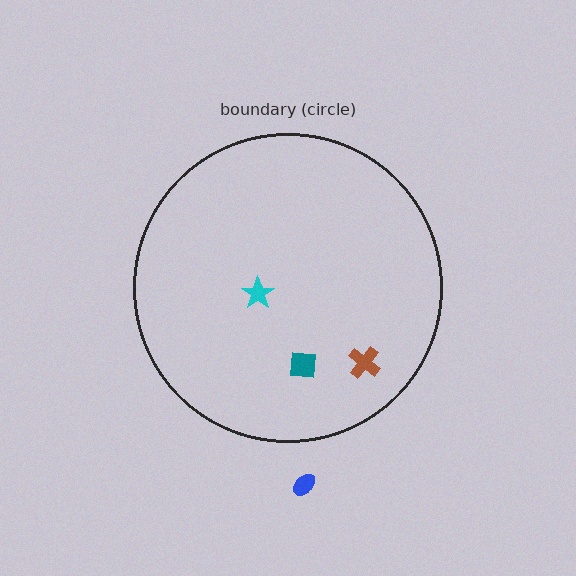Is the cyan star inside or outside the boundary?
Inside.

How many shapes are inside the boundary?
3 inside, 1 outside.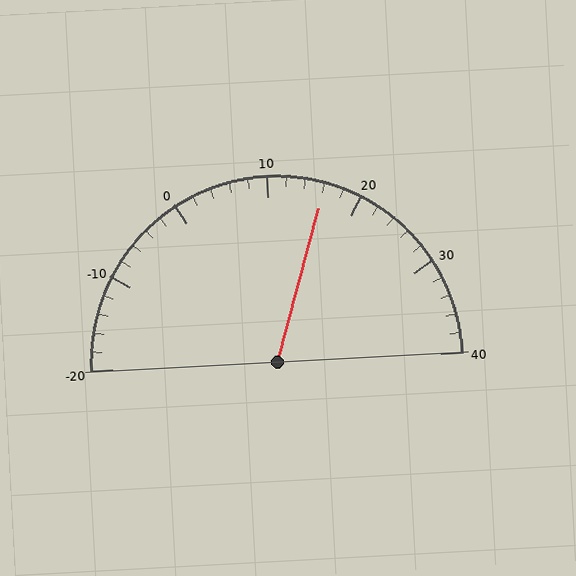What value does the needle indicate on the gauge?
The needle indicates approximately 16.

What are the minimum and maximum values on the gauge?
The gauge ranges from -20 to 40.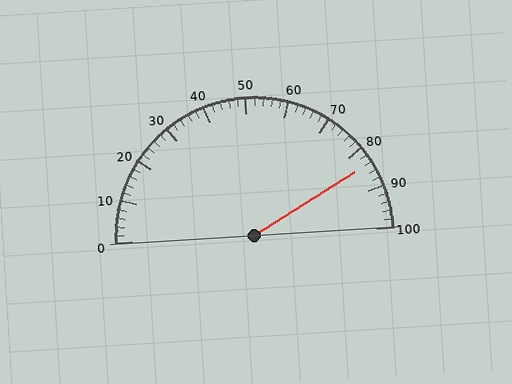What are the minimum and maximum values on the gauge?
The gauge ranges from 0 to 100.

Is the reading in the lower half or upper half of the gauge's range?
The reading is in the upper half of the range (0 to 100).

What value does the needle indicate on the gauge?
The needle indicates approximately 84.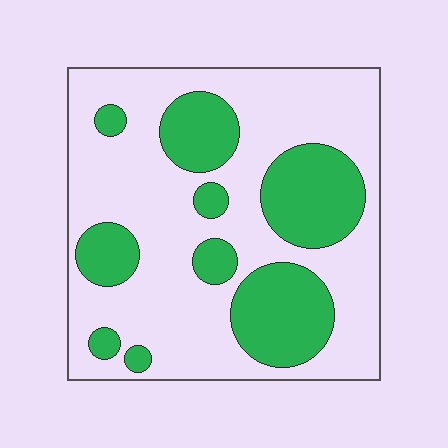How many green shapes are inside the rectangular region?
9.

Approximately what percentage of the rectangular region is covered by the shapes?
Approximately 30%.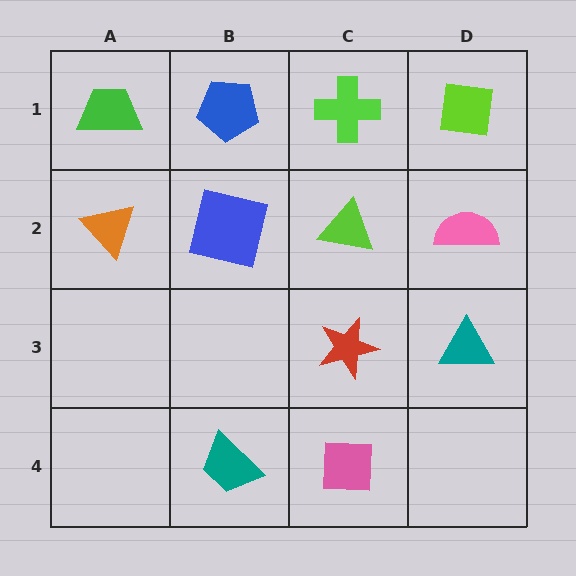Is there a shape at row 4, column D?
No, that cell is empty.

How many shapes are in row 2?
4 shapes.